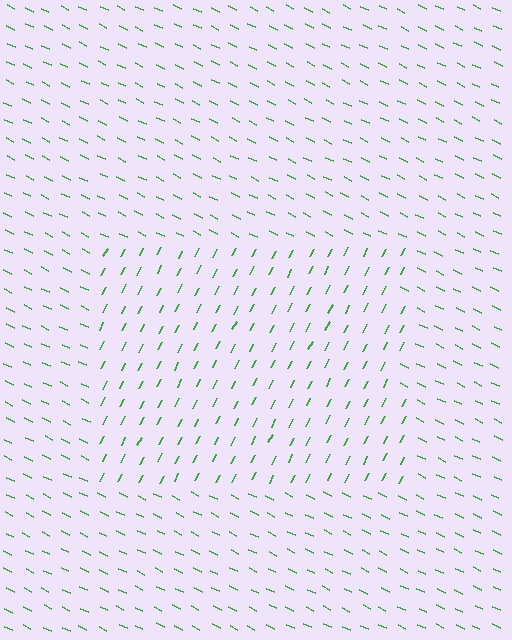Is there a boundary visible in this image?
Yes, there is a texture boundary formed by a change in line orientation.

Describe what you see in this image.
The image is filled with small green line segments. A rectangle region in the image has lines oriented differently from the surrounding lines, creating a visible texture boundary.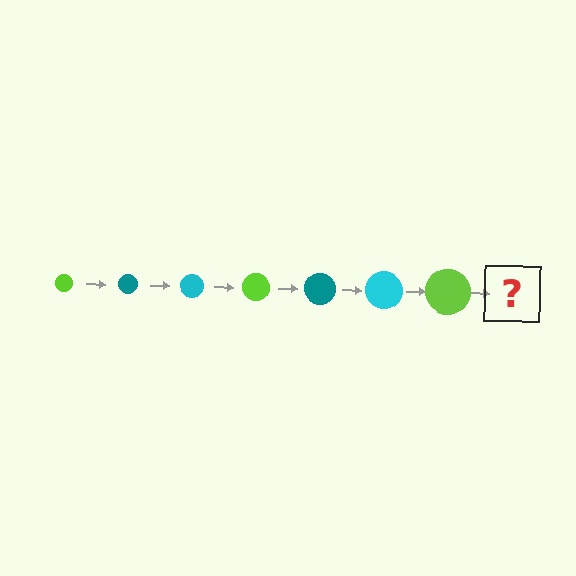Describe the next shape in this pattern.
It should be a teal circle, larger than the previous one.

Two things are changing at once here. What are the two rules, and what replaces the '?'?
The two rules are that the circle grows larger each step and the color cycles through lime, teal, and cyan. The '?' should be a teal circle, larger than the previous one.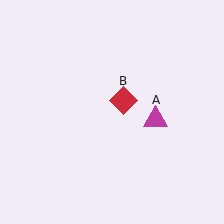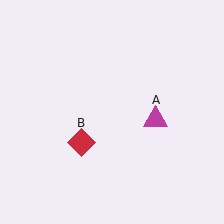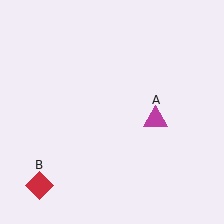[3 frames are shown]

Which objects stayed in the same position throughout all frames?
Magenta triangle (object A) remained stationary.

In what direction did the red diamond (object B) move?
The red diamond (object B) moved down and to the left.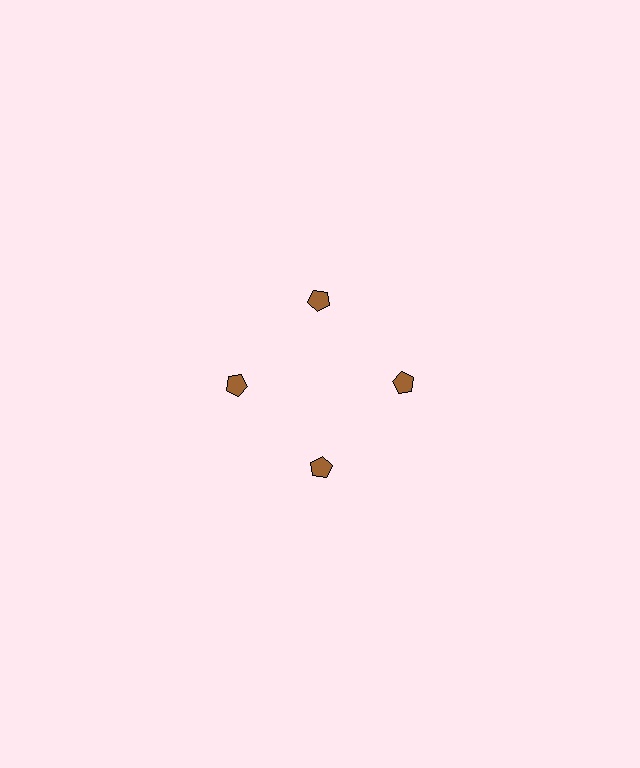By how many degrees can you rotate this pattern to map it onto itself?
The pattern maps onto itself every 90 degrees of rotation.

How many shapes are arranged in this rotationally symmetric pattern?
There are 4 shapes, arranged in 4 groups of 1.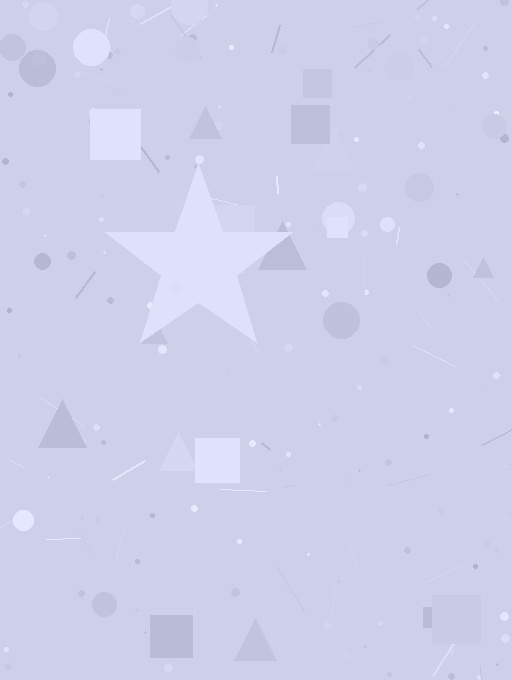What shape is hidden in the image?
A star is hidden in the image.